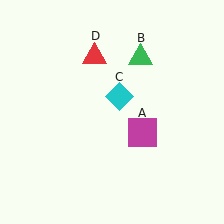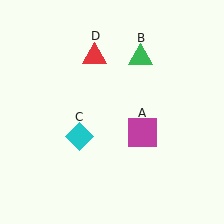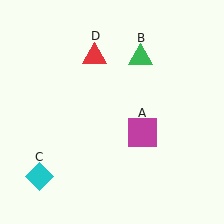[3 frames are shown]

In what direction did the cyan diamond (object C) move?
The cyan diamond (object C) moved down and to the left.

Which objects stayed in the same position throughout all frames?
Magenta square (object A) and green triangle (object B) and red triangle (object D) remained stationary.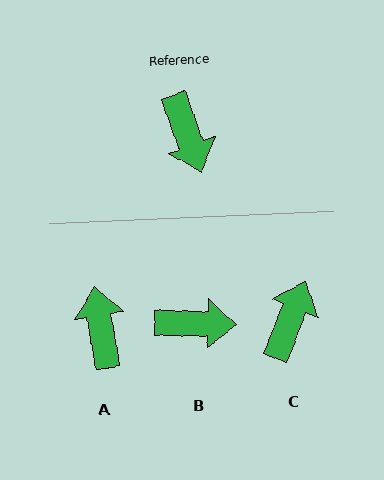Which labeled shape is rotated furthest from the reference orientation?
A, about 170 degrees away.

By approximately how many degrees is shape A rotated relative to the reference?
Approximately 170 degrees counter-clockwise.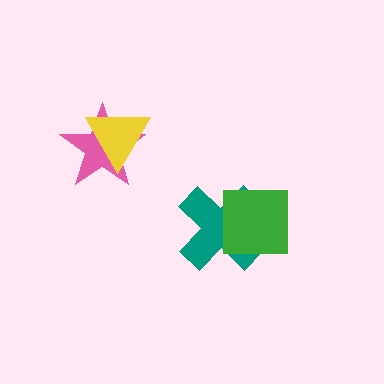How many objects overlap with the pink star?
1 object overlaps with the pink star.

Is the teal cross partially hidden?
Yes, it is partially covered by another shape.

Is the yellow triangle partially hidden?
No, no other shape covers it.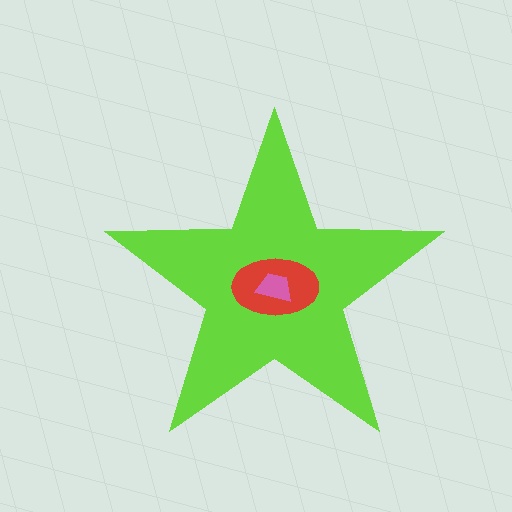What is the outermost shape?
The lime star.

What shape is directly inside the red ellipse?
The pink trapezoid.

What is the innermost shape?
The pink trapezoid.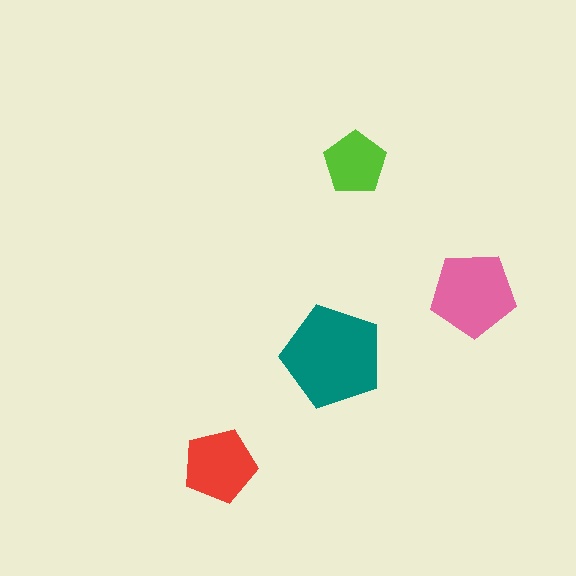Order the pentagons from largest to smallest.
the teal one, the pink one, the red one, the lime one.